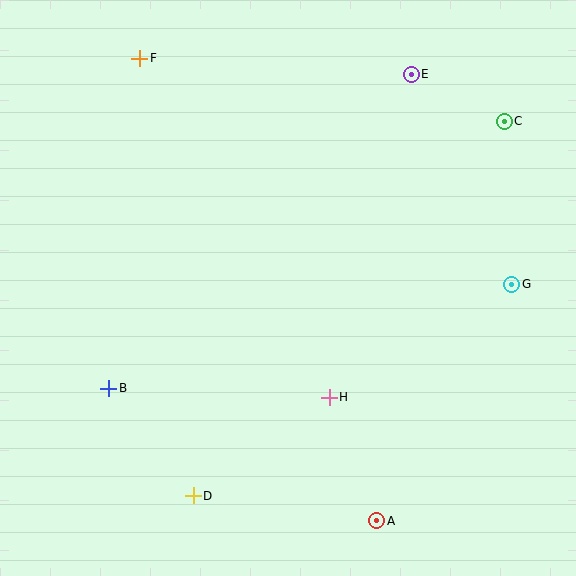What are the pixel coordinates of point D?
Point D is at (193, 496).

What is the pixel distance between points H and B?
The distance between H and B is 221 pixels.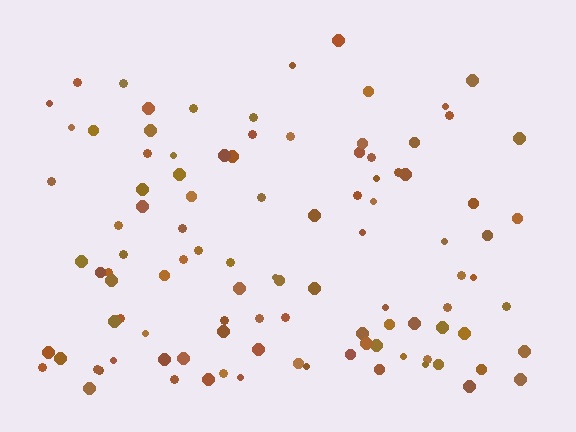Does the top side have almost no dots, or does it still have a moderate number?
Still a moderate number, just noticeably fewer than the bottom.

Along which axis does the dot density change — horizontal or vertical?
Vertical.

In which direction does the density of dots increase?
From top to bottom, with the bottom side densest.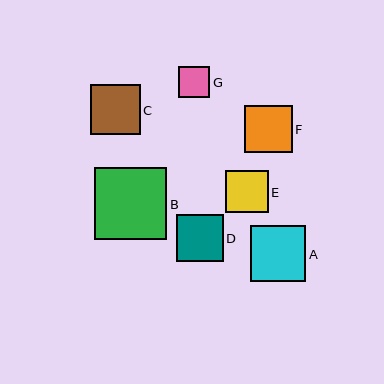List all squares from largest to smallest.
From largest to smallest: B, A, C, F, D, E, G.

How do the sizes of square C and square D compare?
Square C and square D are approximately the same size.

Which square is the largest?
Square B is the largest with a size of approximately 72 pixels.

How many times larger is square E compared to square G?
Square E is approximately 1.4 times the size of square G.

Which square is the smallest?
Square G is the smallest with a size of approximately 31 pixels.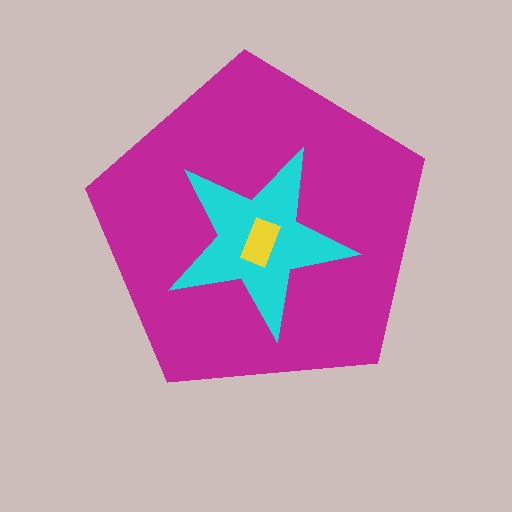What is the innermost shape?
The yellow rectangle.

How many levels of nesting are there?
3.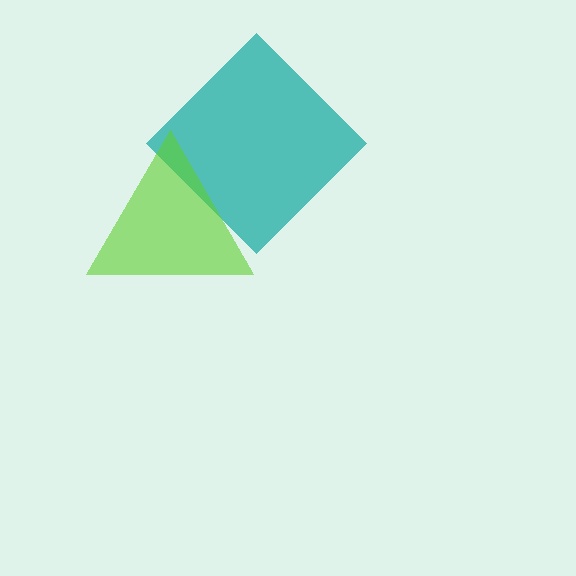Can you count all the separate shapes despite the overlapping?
Yes, there are 2 separate shapes.